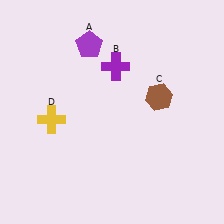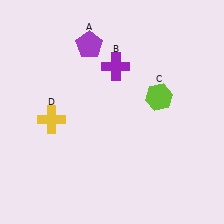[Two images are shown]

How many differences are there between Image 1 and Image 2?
There is 1 difference between the two images.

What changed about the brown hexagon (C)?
In Image 1, C is brown. In Image 2, it changed to lime.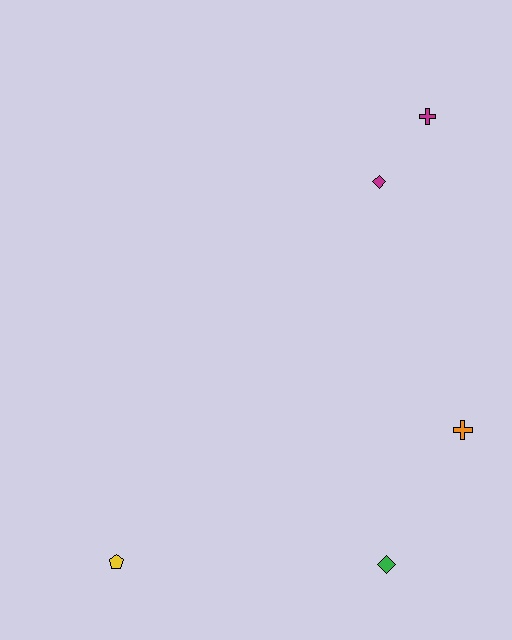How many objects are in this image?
There are 5 objects.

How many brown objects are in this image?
There are no brown objects.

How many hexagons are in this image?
There are no hexagons.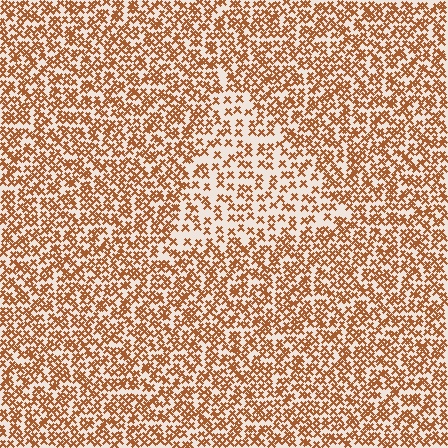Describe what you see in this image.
The image contains small brown elements arranged at two different densities. A triangle-shaped region is visible where the elements are less densely packed than the surrounding area.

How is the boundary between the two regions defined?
The boundary is defined by a change in element density (approximately 1.8x ratio). All elements are the same color, size, and shape.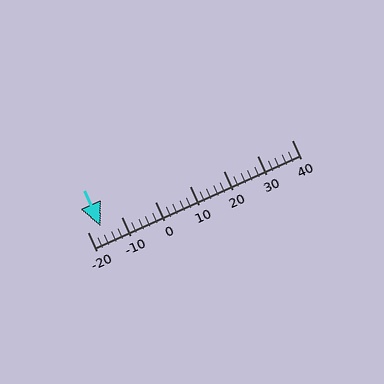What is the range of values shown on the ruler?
The ruler shows values from -20 to 40.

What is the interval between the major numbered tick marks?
The major tick marks are spaced 10 units apart.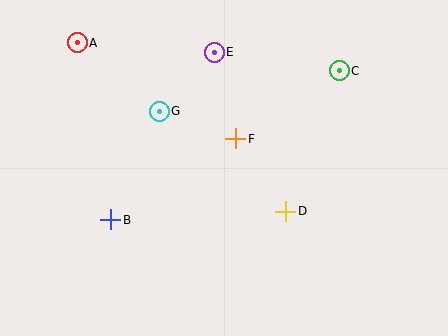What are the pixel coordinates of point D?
Point D is at (286, 211).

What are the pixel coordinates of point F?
Point F is at (236, 139).